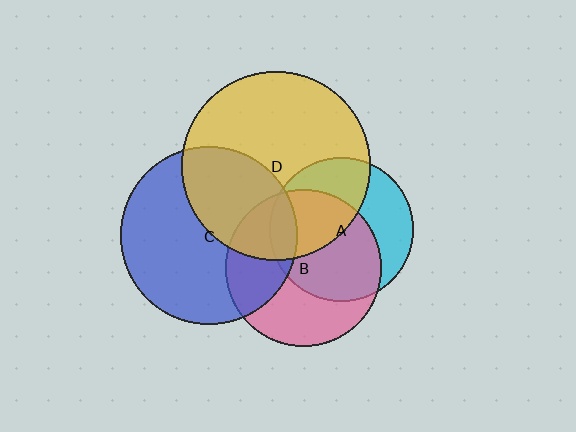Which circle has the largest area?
Circle D (yellow).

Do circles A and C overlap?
Yes.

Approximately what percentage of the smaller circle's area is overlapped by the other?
Approximately 10%.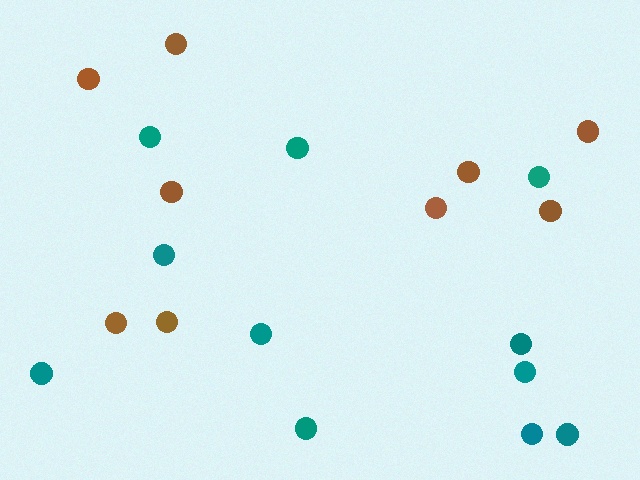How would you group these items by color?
There are 2 groups: one group of teal circles (11) and one group of brown circles (9).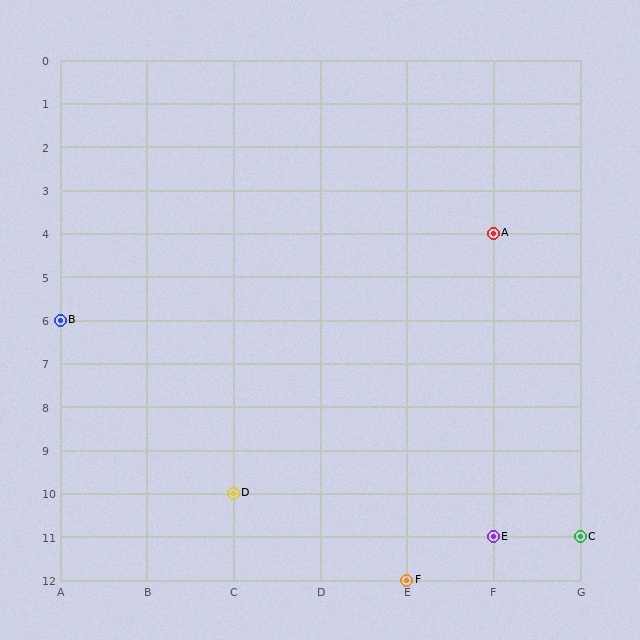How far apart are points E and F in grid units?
Points E and F are 1 column and 1 row apart (about 1.4 grid units diagonally).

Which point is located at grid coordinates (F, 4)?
Point A is at (F, 4).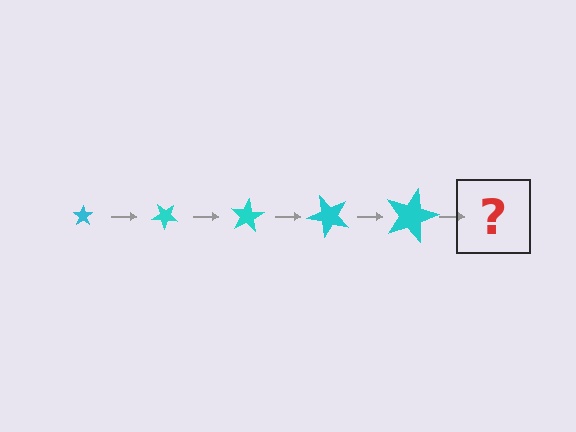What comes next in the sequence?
The next element should be a star, larger than the previous one and rotated 200 degrees from the start.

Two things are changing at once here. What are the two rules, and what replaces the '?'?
The two rules are that the star grows larger each step and it rotates 40 degrees each step. The '?' should be a star, larger than the previous one and rotated 200 degrees from the start.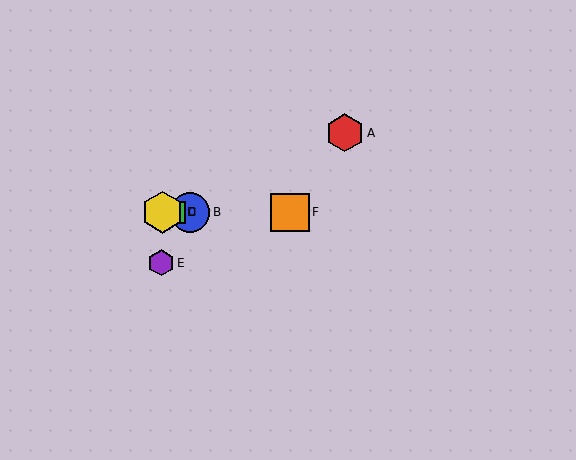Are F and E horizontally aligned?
No, F is at y≈212 and E is at y≈263.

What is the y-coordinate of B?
Object B is at y≈212.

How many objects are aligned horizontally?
4 objects (B, C, D, F) are aligned horizontally.